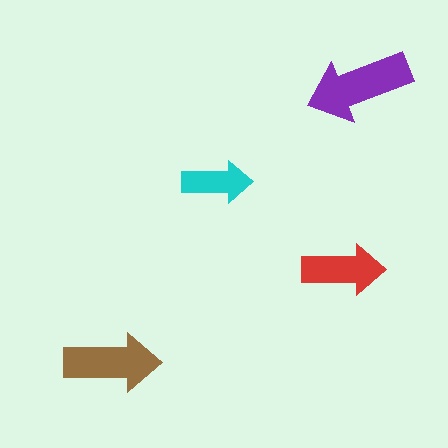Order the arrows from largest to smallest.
the purple one, the brown one, the red one, the cyan one.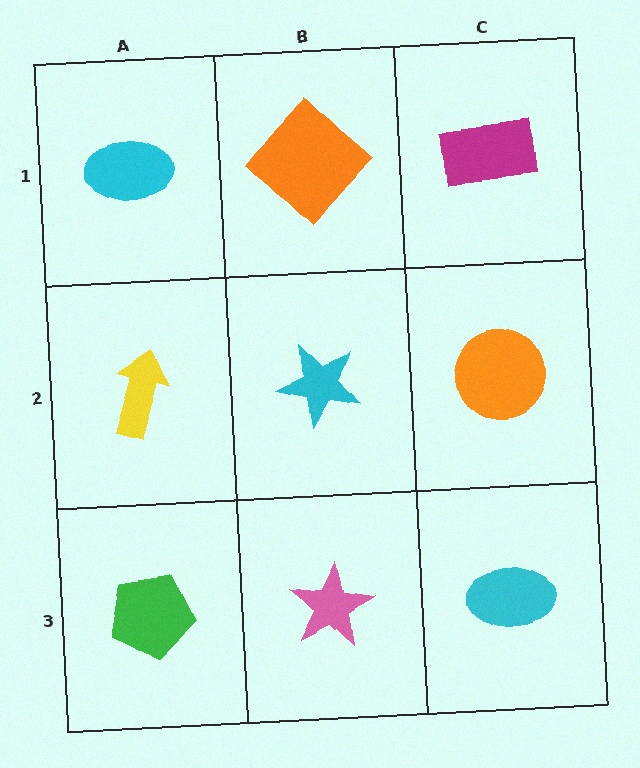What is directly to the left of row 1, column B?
A cyan ellipse.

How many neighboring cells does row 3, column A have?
2.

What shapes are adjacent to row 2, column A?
A cyan ellipse (row 1, column A), a green pentagon (row 3, column A), a cyan star (row 2, column B).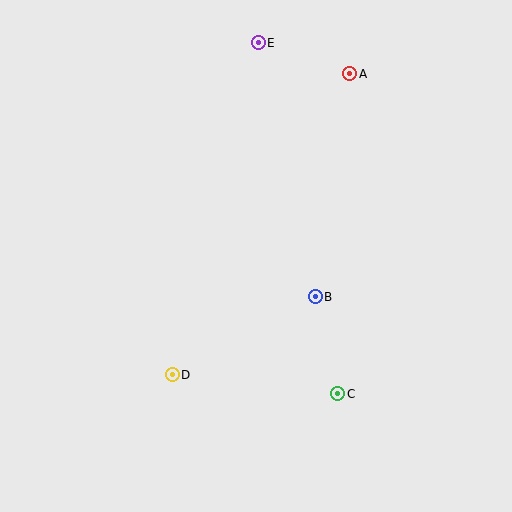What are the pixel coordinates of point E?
Point E is at (258, 43).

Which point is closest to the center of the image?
Point B at (315, 297) is closest to the center.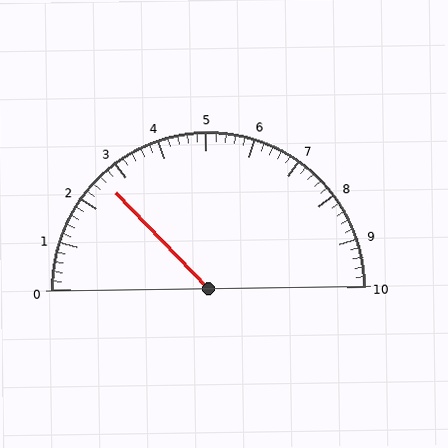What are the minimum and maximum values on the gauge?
The gauge ranges from 0 to 10.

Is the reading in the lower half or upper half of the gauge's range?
The reading is in the lower half of the range (0 to 10).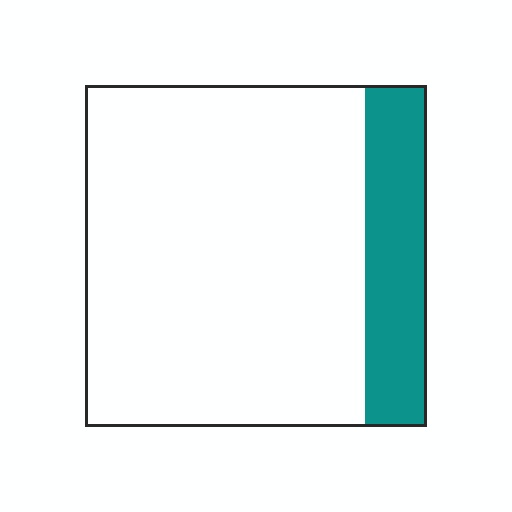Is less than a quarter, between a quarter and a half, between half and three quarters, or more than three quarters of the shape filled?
Less than a quarter.